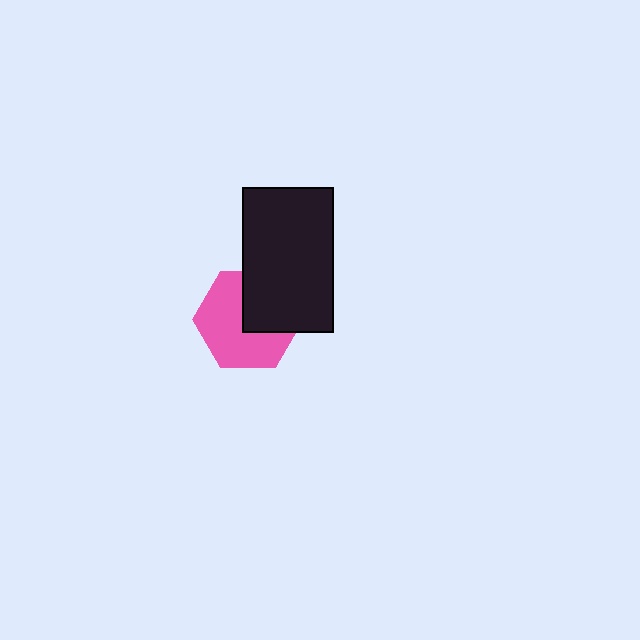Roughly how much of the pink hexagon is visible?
About half of it is visible (roughly 61%).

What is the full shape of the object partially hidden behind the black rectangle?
The partially hidden object is a pink hexagon.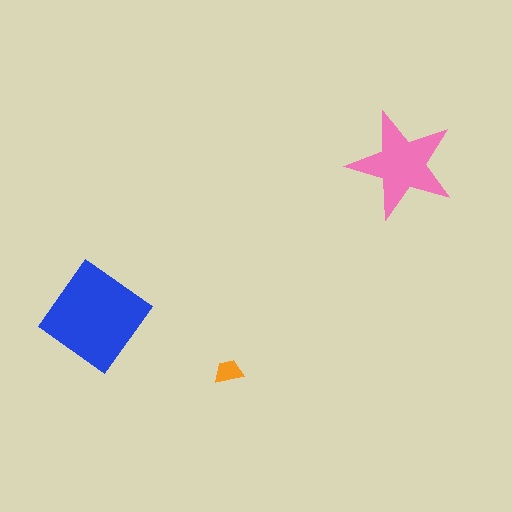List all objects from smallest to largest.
The orange trapezoid, the pink star, the blue diamond.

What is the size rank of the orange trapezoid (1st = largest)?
3rd.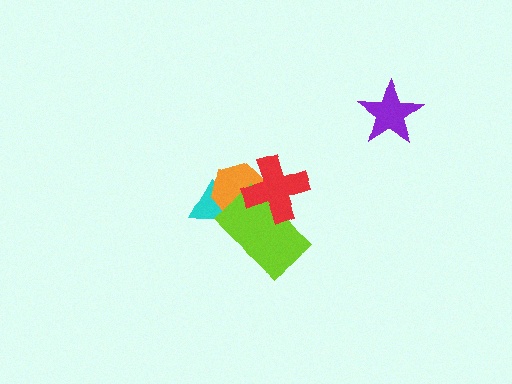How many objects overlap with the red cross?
2 objects overlap with the red cross.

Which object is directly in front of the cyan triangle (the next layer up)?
The orange hexagon is directly in front of the cyan triangle.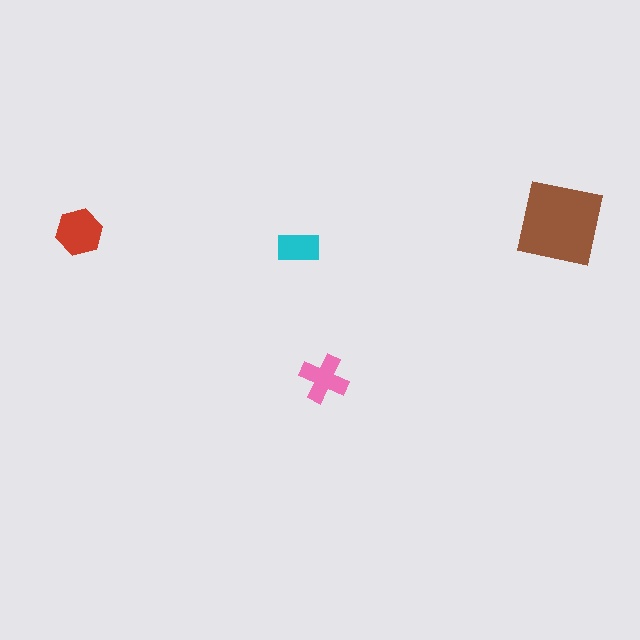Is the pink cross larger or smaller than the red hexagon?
Smaller.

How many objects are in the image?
There are 4 objects in the image.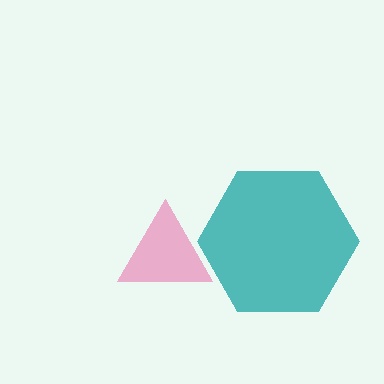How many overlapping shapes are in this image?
There are 2 overlapping shapes in the image.